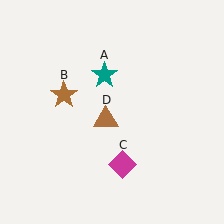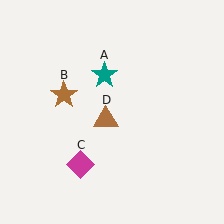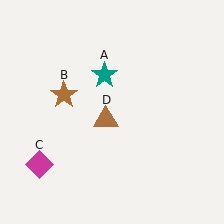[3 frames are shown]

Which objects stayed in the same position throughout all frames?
Teal star (object A) and brown star (object B) and brown triangle (object D) remained stationary.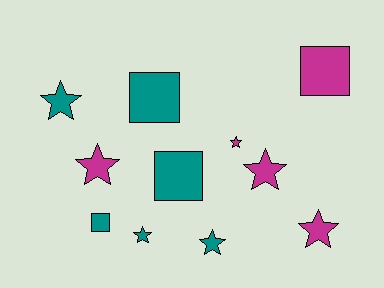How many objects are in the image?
There are 11 objects.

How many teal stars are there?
There are 3 teal stars.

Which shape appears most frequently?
Star, with 7 objects.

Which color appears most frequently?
Teal, with 6 objects.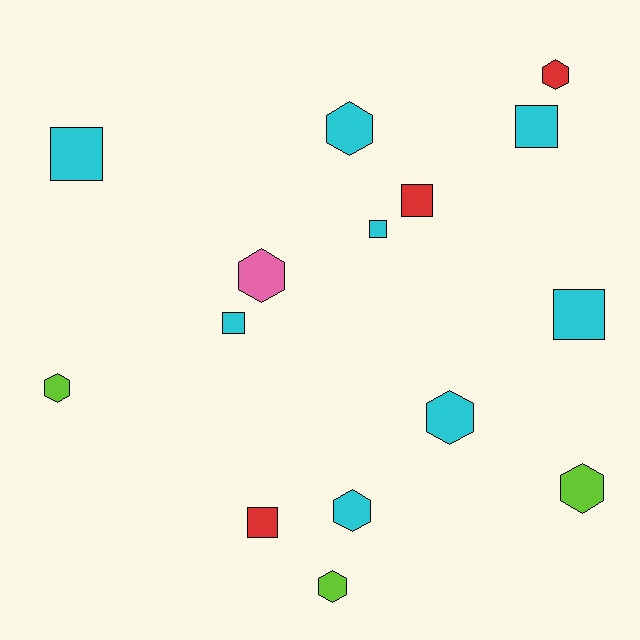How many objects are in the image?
There are 15 objects.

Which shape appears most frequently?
Hexagon, with 8 objects.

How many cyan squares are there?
There are 5 cyan squares.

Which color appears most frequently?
Cyan, with 8 objects.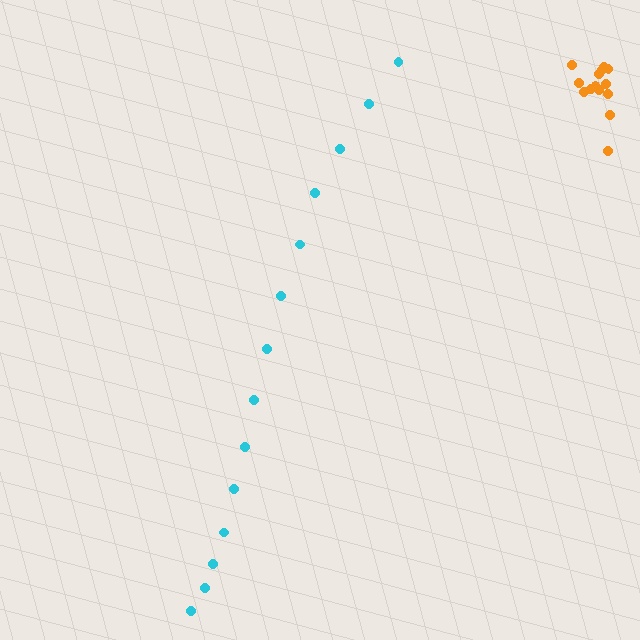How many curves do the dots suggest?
There are 2 distinct paths.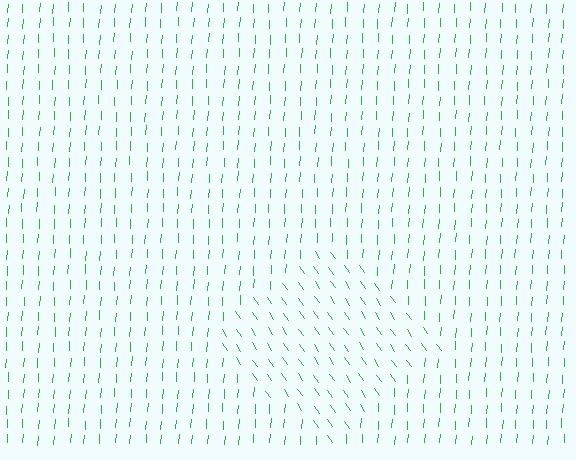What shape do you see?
I see a diamond.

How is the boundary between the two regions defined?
The boundary is defined purely by a change in line orientation (approximately 38 degrees difference). All lines are the same color and thickness.